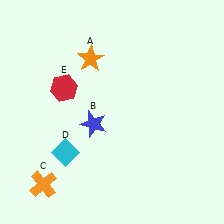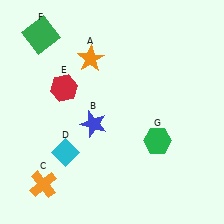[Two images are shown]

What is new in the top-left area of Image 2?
A green square (F) was added in the top-left area of Image 2.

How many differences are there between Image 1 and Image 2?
There are 2 differences between the two images.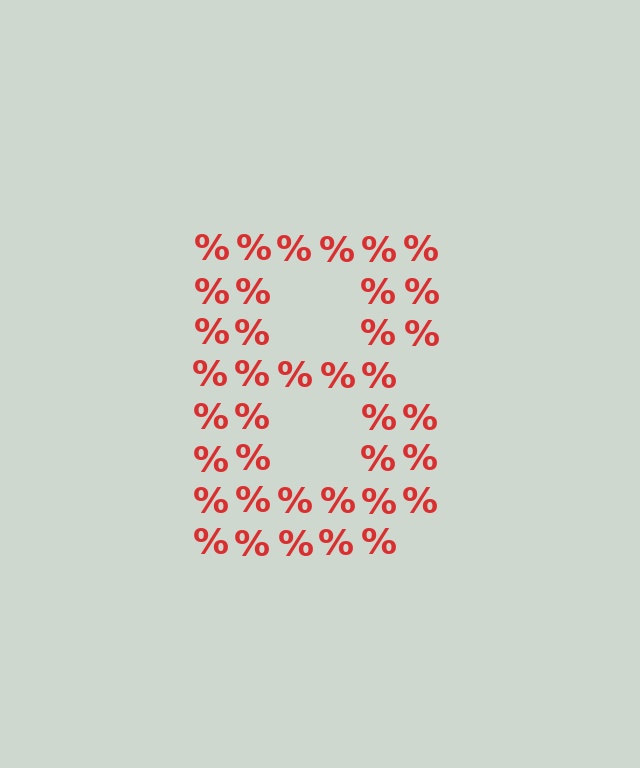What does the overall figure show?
The overall figure shows the letter B.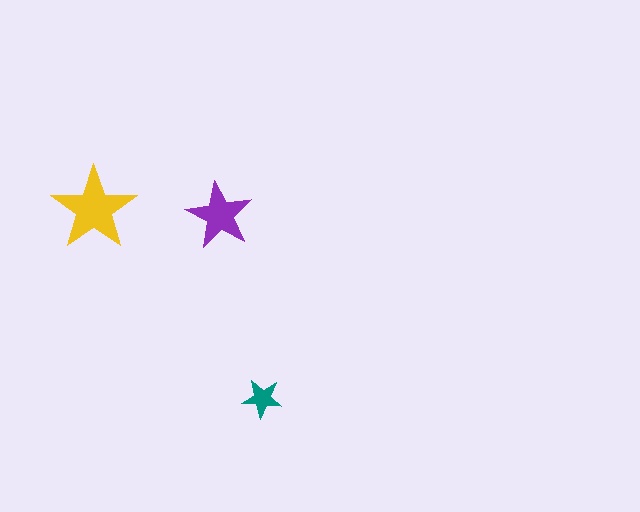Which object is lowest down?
The teal star is bottommost.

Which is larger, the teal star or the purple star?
The purple one.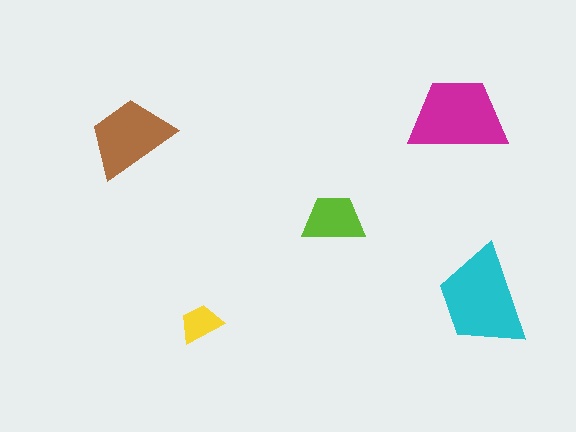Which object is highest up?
The magenta trapezoid is topmost.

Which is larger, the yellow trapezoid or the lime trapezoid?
The lime one.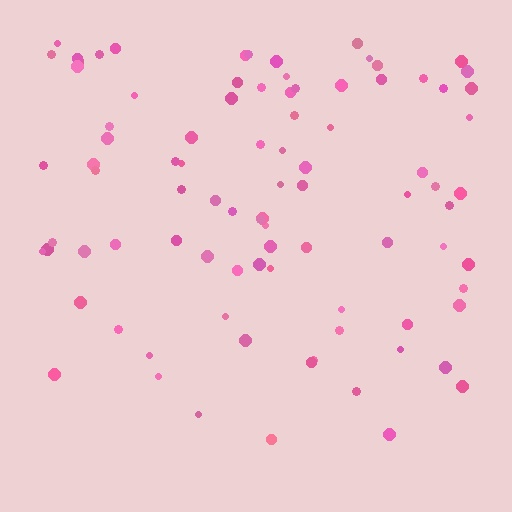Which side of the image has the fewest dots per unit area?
The bottom.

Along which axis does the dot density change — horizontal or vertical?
Vertical.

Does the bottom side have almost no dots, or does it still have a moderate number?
Still a moderate number, just noticeably fewer than the top.